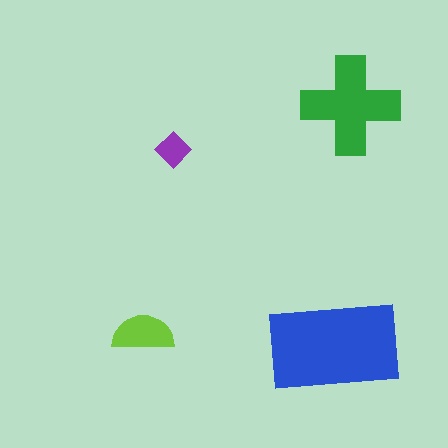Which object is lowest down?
The blue rectangle is bottommost.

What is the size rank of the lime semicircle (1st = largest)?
3rd.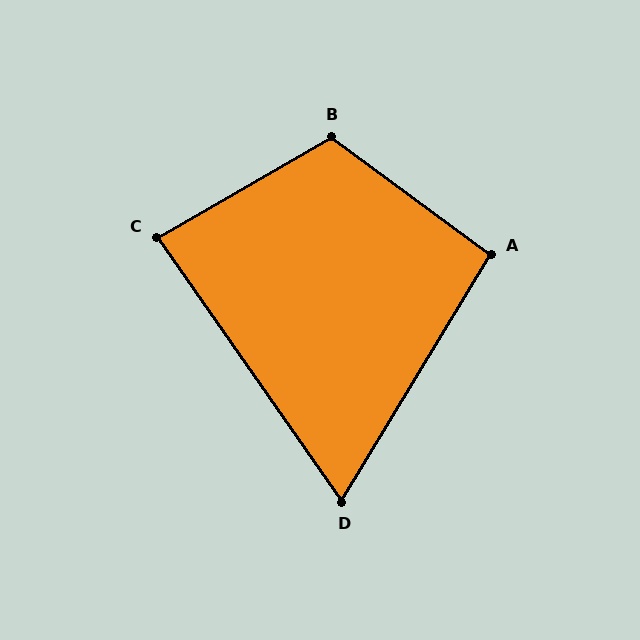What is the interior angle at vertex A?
Approximately 95 degrees (obtuse).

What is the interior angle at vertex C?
Approximately 85 degrees (acute).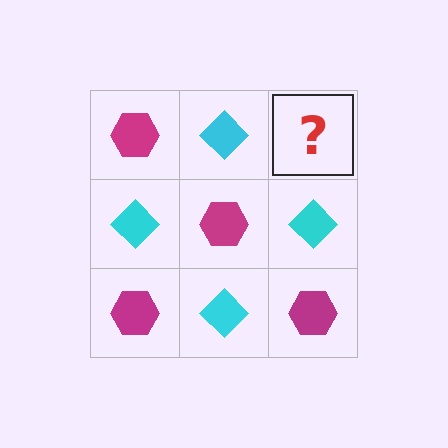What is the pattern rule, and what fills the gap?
The rule is that it alternates magenta hexagon and cyan diamond in a checkerboard pattern. The gap should be filled with a magenta hexagon.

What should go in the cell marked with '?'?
The missing cell should contain a magenta hexagon.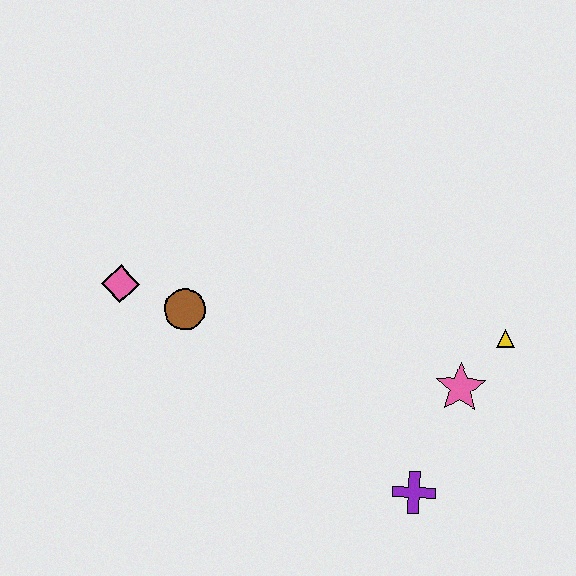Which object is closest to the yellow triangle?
The pink star is closest to the yellow triangle.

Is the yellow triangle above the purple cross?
Yes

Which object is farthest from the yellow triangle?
The pink diamond is farthest from the yellow triangle.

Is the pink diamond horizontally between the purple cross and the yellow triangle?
No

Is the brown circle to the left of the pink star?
Yes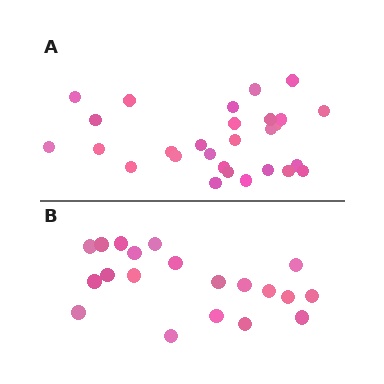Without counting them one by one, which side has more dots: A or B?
Region A (the top region) has more dots.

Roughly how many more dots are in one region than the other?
Region A has roughly 8 or so more dots than region B.